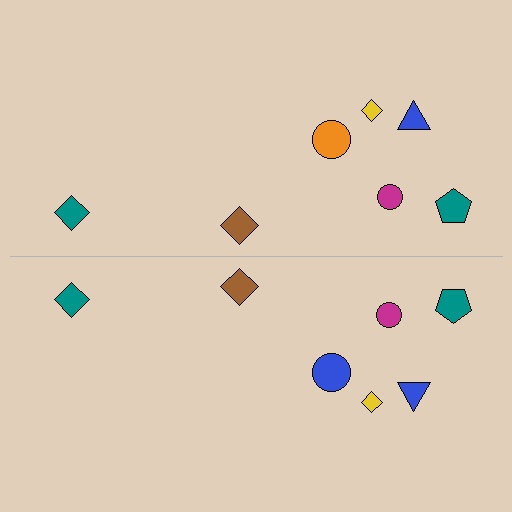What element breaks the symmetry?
The blue circle on the bottom side breaks the symmetry — its mirror counterpart is orange.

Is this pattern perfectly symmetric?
No, the pattern is not perfectly symmetric. The blue circle on the bottom side breaks the symmetry — its mirror counterpart is orange.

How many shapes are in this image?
There are 14 shapes in this image.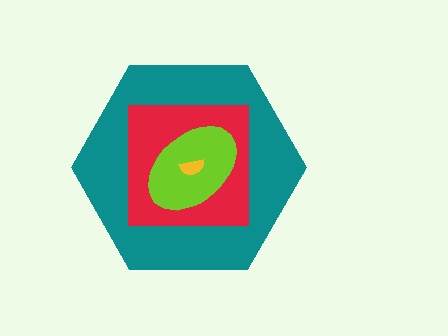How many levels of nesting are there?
4.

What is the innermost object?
The yellow semicircle.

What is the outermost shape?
The teal hexagon.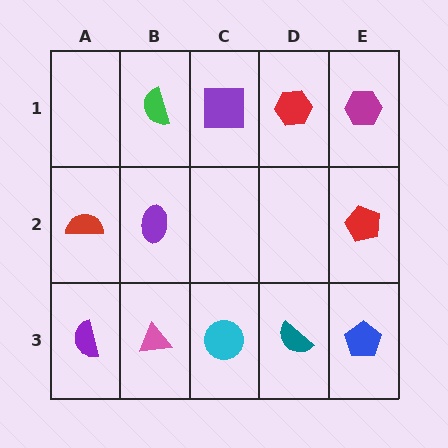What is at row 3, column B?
A pink triangle.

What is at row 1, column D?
A red hexagon.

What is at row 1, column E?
A magenta hexagon.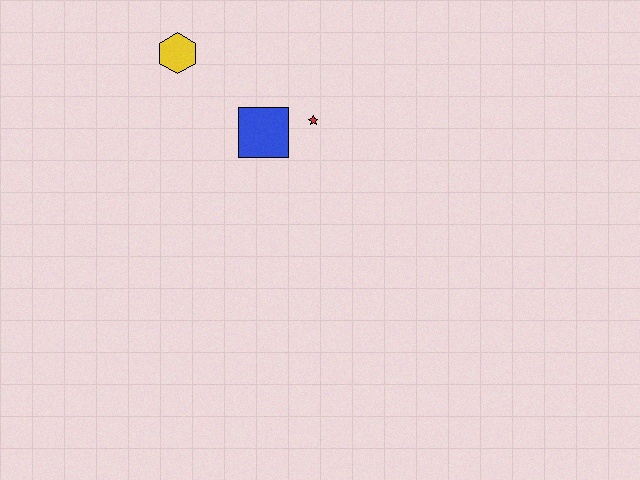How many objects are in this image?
There are 3 objects.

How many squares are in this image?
There is 1 square.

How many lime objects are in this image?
There are no lime objects.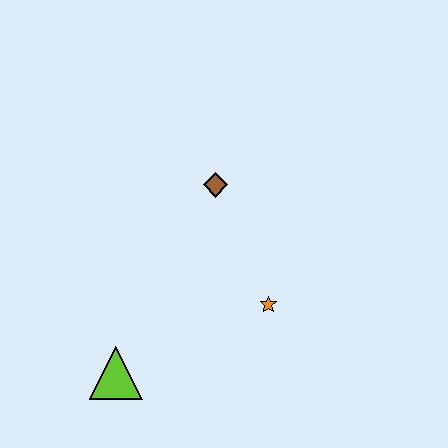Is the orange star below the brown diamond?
Yes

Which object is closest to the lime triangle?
The orange star is closest to the lime triangle.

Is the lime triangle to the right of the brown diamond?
No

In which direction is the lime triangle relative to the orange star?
The lime triangle is to the left of the orange star.